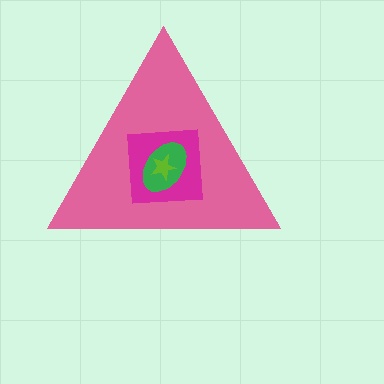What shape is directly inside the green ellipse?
The lime star.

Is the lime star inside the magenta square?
Yes.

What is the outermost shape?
The pink triangle.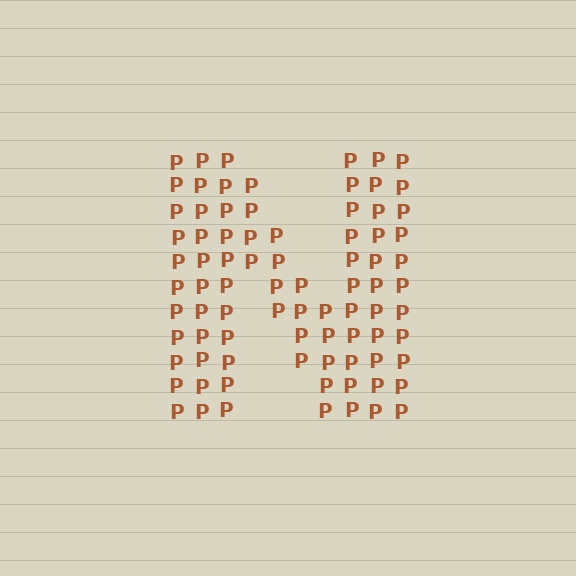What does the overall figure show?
The overall figure shows the letter N.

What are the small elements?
The small elements are letter P's.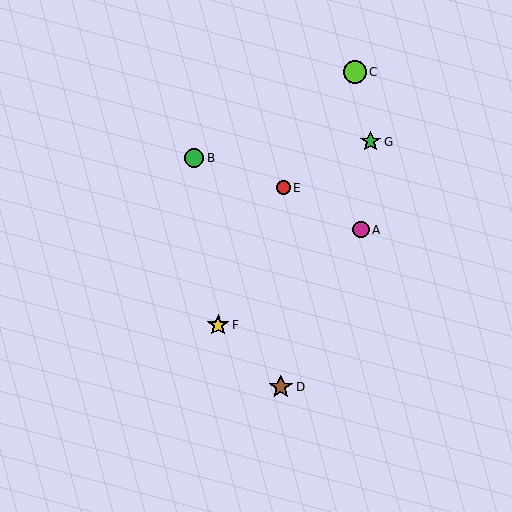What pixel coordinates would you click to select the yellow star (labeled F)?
Click at (218, 325) to select the yellow star F.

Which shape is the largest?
The brown star (labeled D) is the largest.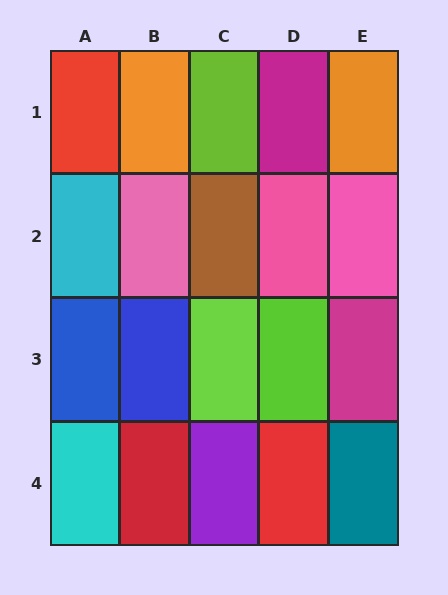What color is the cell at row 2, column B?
Pink.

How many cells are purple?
1 cell is purple.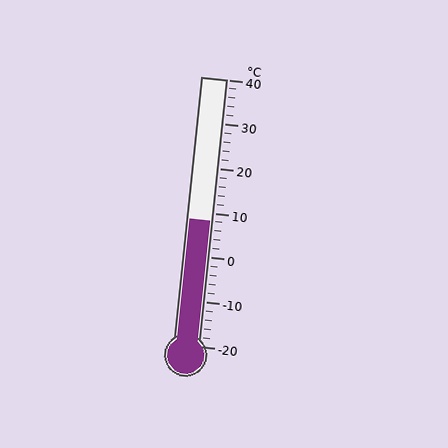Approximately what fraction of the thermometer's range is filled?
The thermometer is filled to approximately 45% of its range.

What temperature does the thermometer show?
The thermometer shows approximately 8°C.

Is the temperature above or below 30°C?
The temperature is below 30°C.